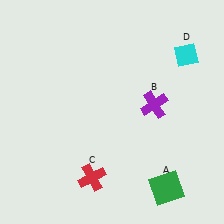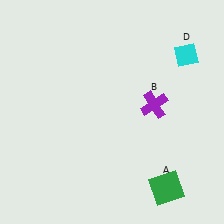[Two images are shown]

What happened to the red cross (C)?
The red cross (C) was removed in Image 2. It was in the bottom-left area of Image 1.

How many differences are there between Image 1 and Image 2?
There is 1 difference between the two images.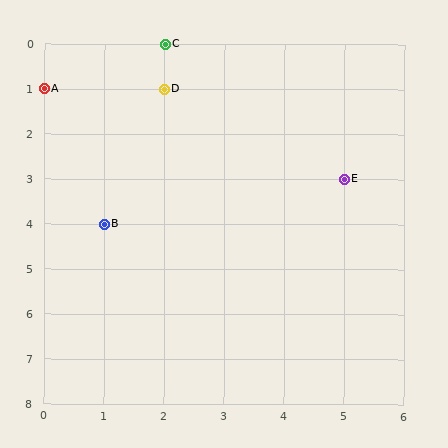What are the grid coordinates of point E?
Point E is at grid coordinates (5, 3).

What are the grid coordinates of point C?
Point C is at grid coordinates (2, 0).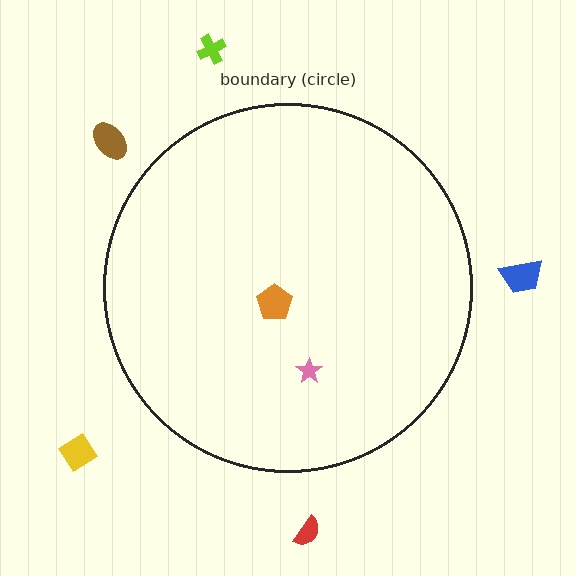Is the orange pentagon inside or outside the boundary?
Inside.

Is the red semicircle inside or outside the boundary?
Outside.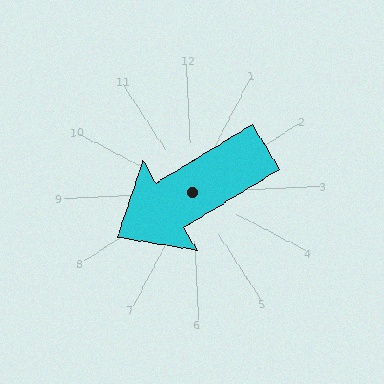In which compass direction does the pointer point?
Southwest.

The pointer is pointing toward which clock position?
Roughly 8 o'clock.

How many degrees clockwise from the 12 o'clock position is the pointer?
Approximately 241 degrees.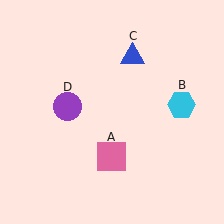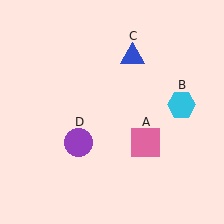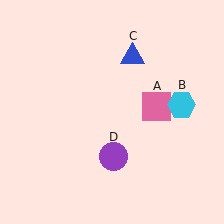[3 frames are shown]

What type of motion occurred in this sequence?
The pink square (object A), purple circle (object D) rotated counterclockwise around the center of the scene.